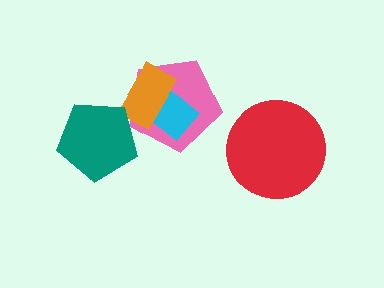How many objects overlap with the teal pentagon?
0 objects overlap with the teal pentagon.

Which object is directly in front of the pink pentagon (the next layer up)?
The cyan diamond is directly in front of the pink pentagon.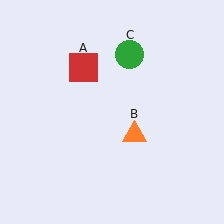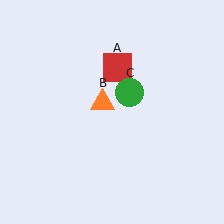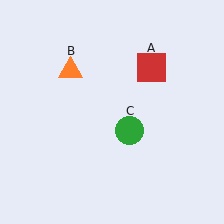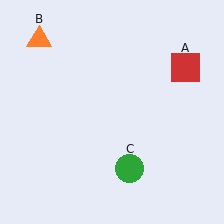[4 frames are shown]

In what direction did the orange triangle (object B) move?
The orange triangle (object B) moved up and to the left.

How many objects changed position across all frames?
3 objects changed position: red square (object A), orange triangle (object B), green circle (object C).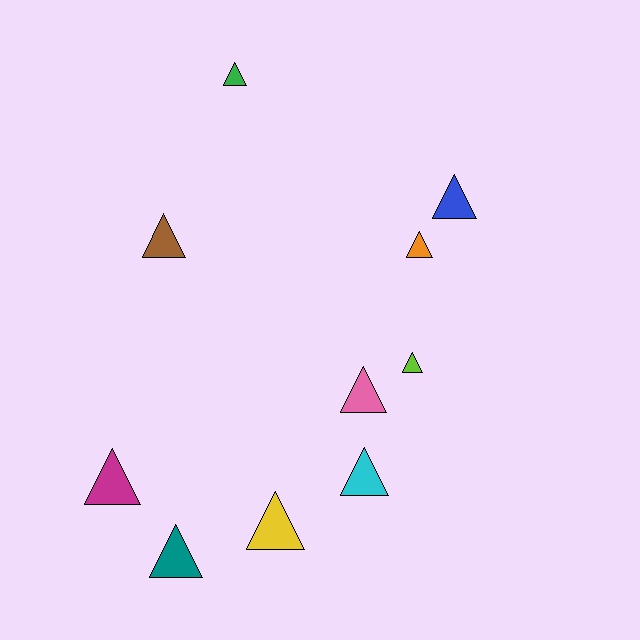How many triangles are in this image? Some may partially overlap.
There are 10 triangles.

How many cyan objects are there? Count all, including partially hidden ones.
There is 1 cyan object.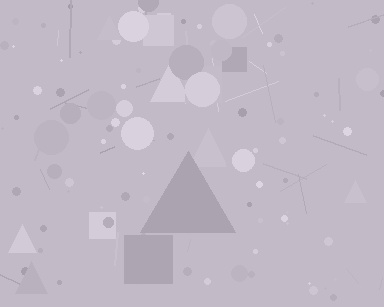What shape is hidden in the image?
A triangle is hidden in the image.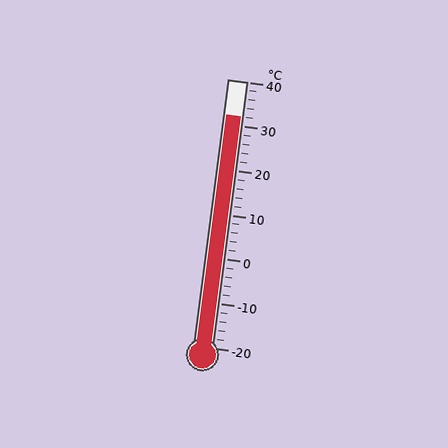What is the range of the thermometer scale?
The thermometer scale ranges from -20°C to 40°C.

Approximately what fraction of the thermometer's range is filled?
The thermometer is filled to approximately 85% of its range.